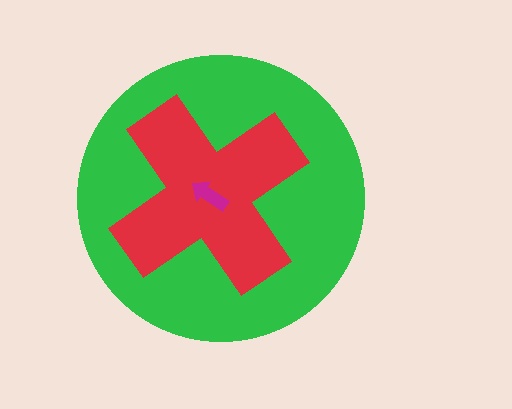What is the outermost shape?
The green circle.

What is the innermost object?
The magenta arrow.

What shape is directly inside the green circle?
The red cross.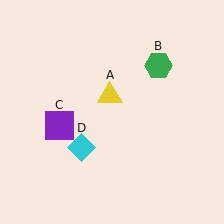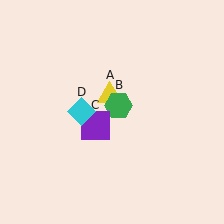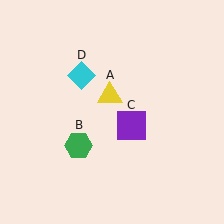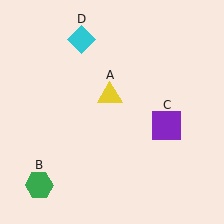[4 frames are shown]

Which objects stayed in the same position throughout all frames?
Yellow triangle (object A) remained stationary.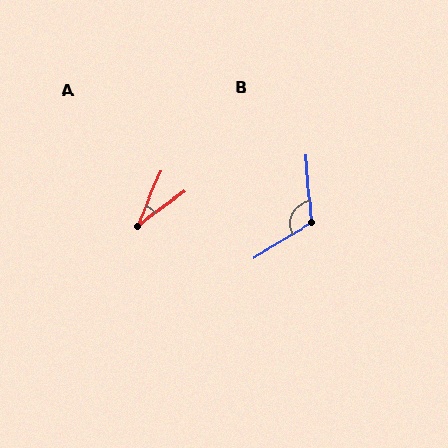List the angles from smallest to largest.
A (31°), B (117°).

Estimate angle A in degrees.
Approximately 31 degrees.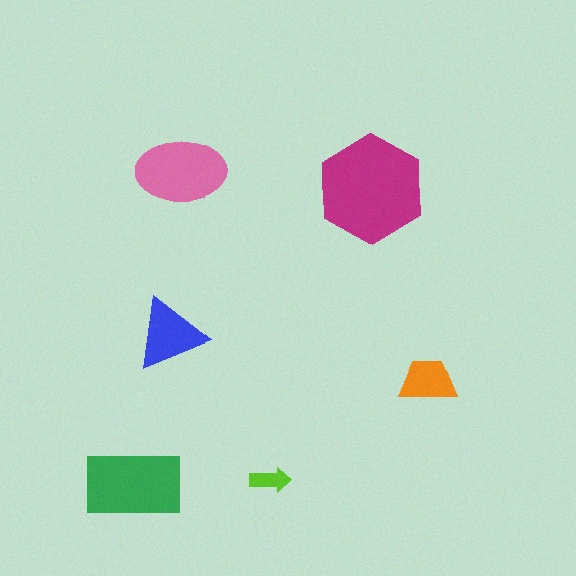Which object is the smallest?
The lime arrow.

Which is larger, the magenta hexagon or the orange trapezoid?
The magenta hexagon.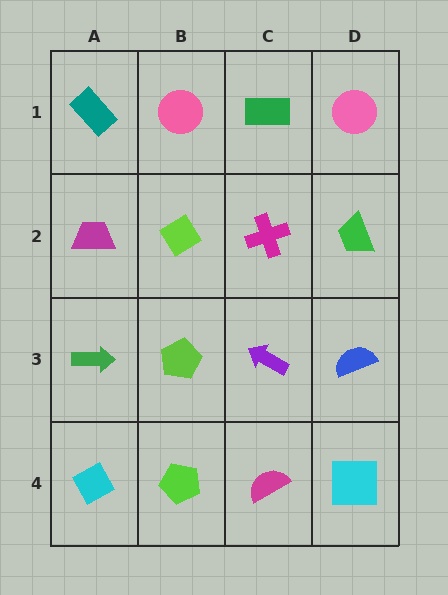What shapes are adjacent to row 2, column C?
A green rectangle (row 1, column C), a purple arrow (row 3, column C), a lime diamond (row 2, column B), a green trapezoid (row 2, column D).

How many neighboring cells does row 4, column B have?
3.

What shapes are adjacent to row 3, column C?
A magenta cross (row 2, column C), a magenta semicircle (row 4, column C), a lime pentagon (row 3, column B), a blue semicircle (row 3, column D).